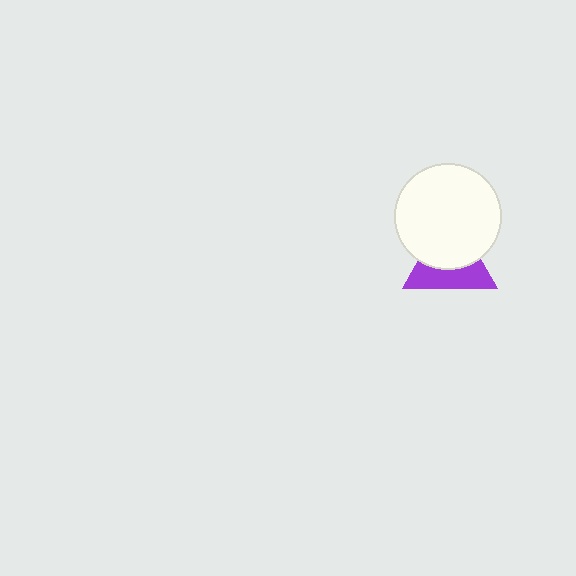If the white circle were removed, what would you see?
You would see the complete purple triangle.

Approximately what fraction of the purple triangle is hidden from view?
Roughly 53% of the purple triangle is hidden behind the white circle.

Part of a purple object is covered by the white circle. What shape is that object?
It is a triangle.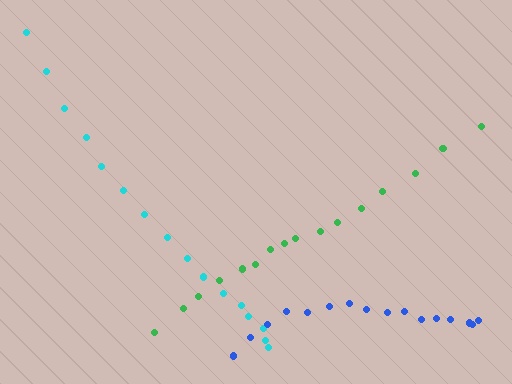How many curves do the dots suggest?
There are 3 distinct paths.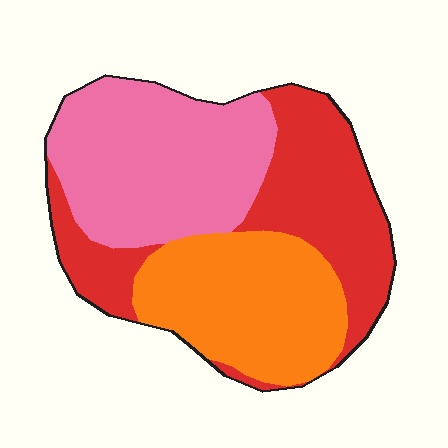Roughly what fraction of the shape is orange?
Orange takes up about one third (1/3) of the shape.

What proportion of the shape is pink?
Pink covers 37% of the shape.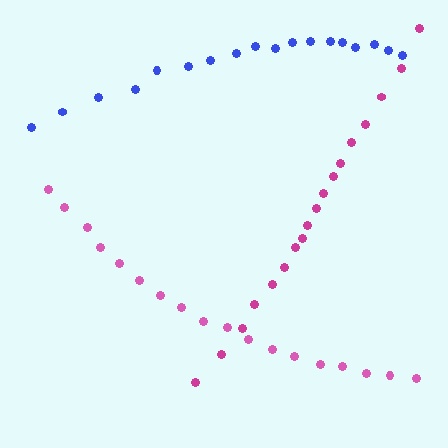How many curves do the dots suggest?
There are 3 distinct paths.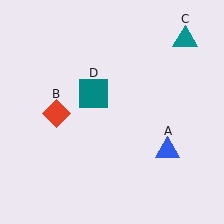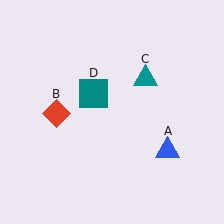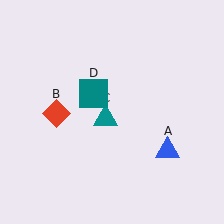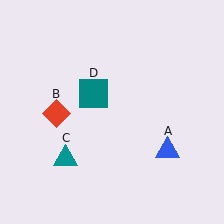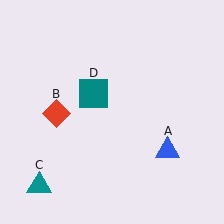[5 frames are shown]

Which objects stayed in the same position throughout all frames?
Blue triangle (object A) and red diamond (object B) and teal square (object D) remained stationary.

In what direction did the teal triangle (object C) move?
The teal triangle (object C) moved down and to the left.